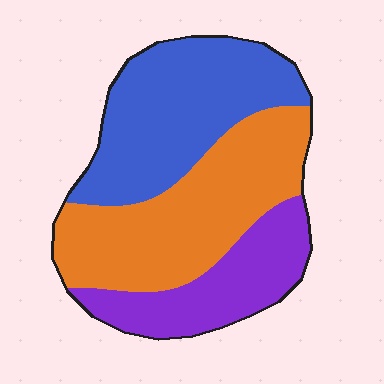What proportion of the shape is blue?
Blue takes up about three eighths (3/8) of the shape.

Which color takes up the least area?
Purple, at roughly 25%.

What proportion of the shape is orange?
Orange covers 40% of the shape.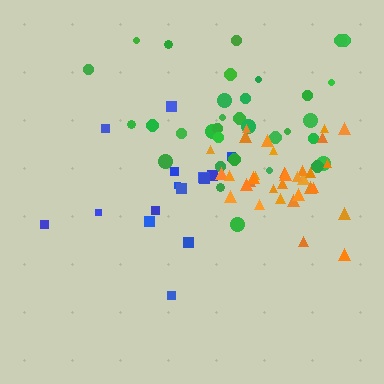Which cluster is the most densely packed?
Orange.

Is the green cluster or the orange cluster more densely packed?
Orange.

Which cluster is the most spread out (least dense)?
Blue.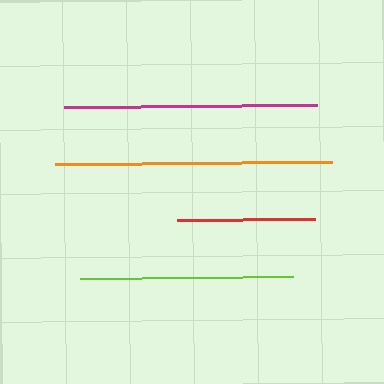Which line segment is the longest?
The orange line is the longest at approximately 277 pixels.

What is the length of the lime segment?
The lime segment is approximately 213 pixels long.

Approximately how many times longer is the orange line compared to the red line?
The orange line is approximately 2.0 times the length of the red line.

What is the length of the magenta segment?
The magenta segment is approximately 253 pixels long.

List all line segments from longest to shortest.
From longest to shortest: orange, magenta, lime, red.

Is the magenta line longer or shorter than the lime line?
The magenta line is longer than the lime line.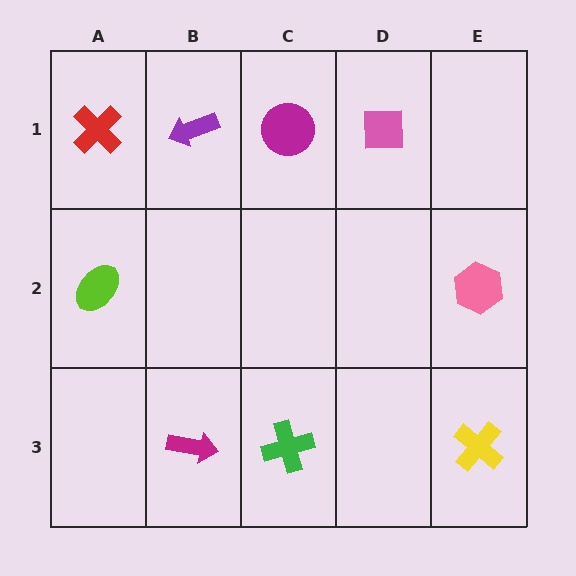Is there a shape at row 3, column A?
No, that cell is empty.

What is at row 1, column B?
A purple arrow.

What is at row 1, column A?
A red cross.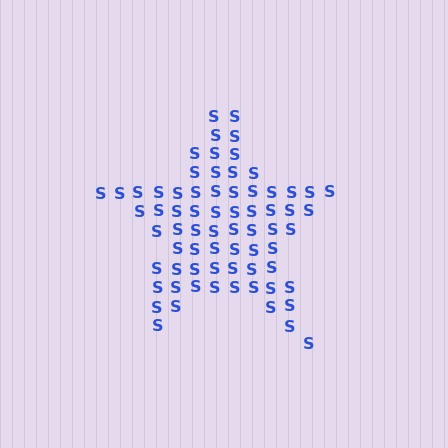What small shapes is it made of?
It is made of small letter S's.